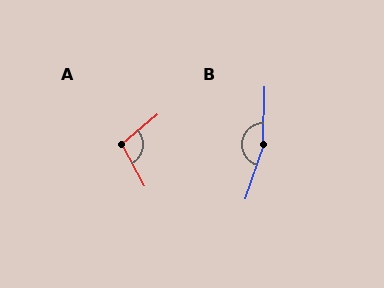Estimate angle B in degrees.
Approximately 163 degrees.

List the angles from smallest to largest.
A (101°), B (163°).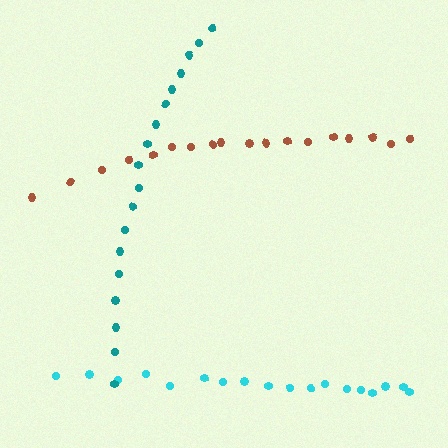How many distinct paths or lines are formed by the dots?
There are 3 distinct paths.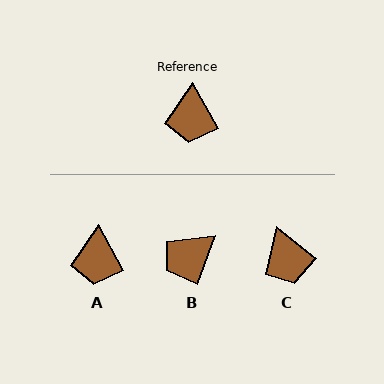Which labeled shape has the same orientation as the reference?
A.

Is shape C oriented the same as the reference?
No, it is off by about 23 degrees.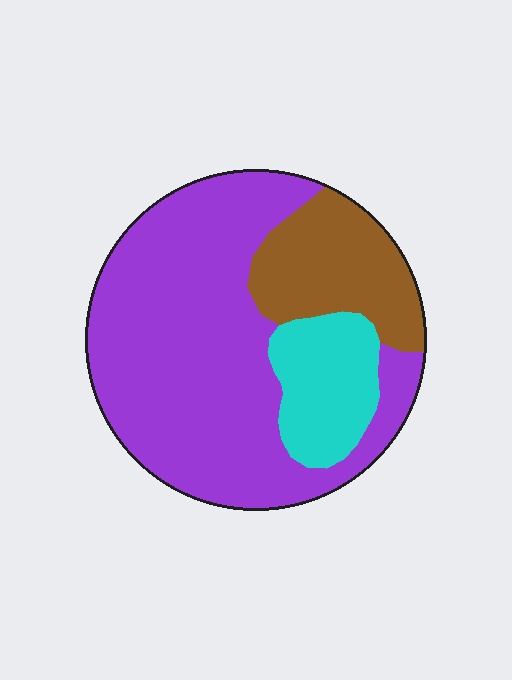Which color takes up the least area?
Cyan, at roughly 15%.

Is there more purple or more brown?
Purple.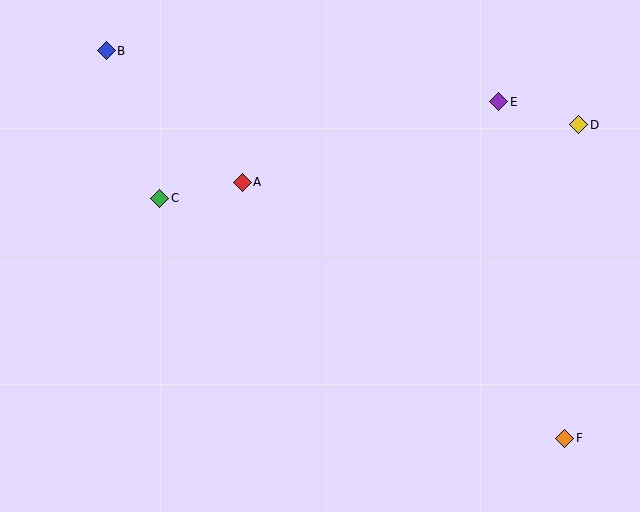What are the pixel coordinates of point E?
Point E is at (499, 102).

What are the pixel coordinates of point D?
Point D is at (579, 125).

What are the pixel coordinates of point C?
Point C is at (160, 198).